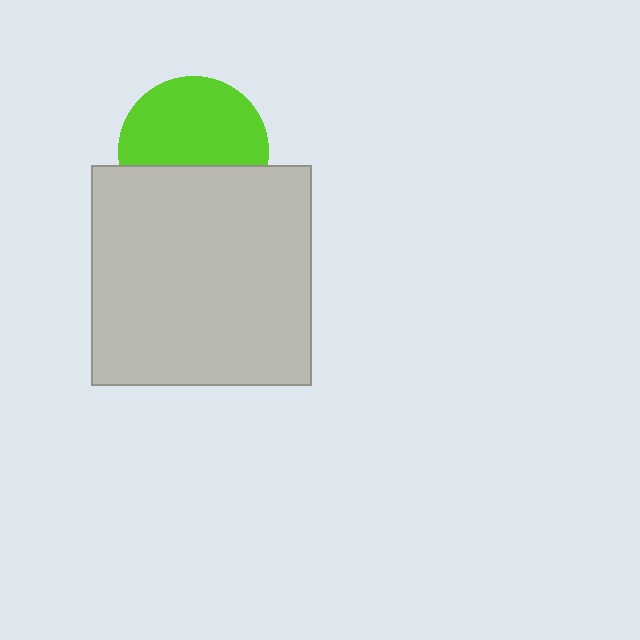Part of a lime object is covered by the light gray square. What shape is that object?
It is a circle.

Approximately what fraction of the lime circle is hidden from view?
Roughly 38% of the lime circle is hidden behind the light gray square.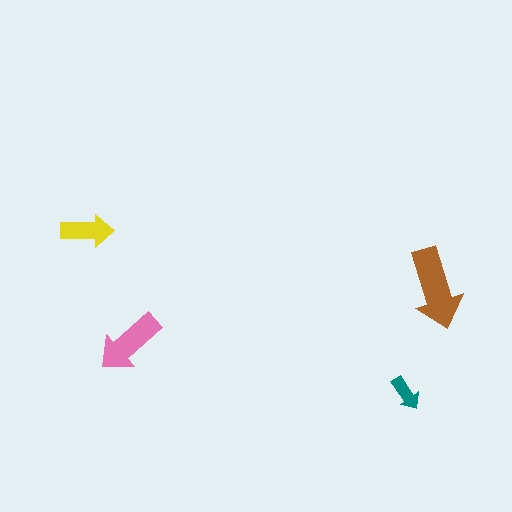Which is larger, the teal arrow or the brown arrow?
The brown one.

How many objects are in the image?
There are 4 objects in the image.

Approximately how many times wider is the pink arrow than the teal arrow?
About 2 times wider.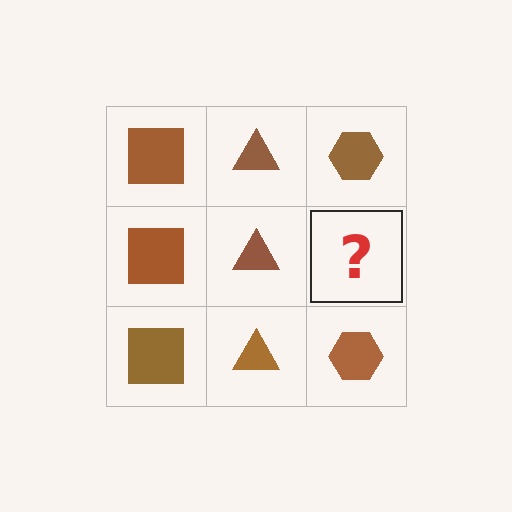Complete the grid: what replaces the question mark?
The question mark should be replaced with a brown hexagon.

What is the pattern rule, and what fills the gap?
The rule is that each column has a consistent shape. The gap should be filled with a brown hexagon.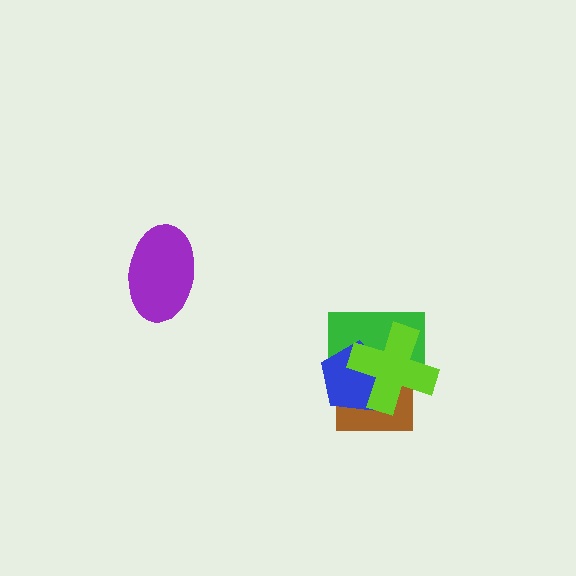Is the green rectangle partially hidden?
Yes, it is partially covered by another shape.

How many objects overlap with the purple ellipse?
0 objects overlap with the purple ellipse.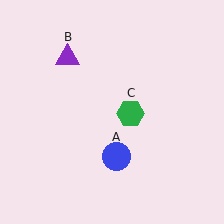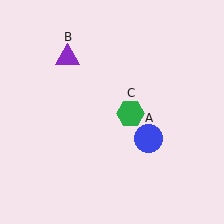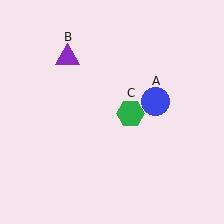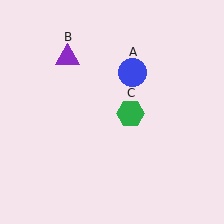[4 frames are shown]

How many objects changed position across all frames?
1 object changed position: blue circle (object A).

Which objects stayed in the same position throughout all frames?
Purple triangle (object B) and green hexagon (object C) remained stationary.